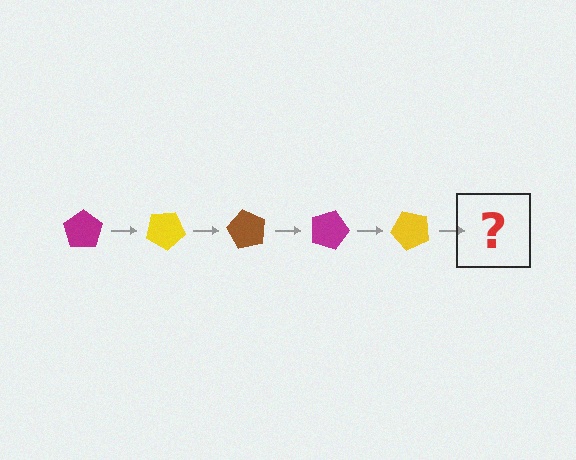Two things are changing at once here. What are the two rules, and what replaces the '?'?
The two rules are that it rotates 30 degrees each step and the color cycles through magenta, yellow, and brown. The '?' should be a brown pentagon, rotated 150 degrees from the start.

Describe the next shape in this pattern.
It should be a brown pentagon, rotated 150 degrees from the start.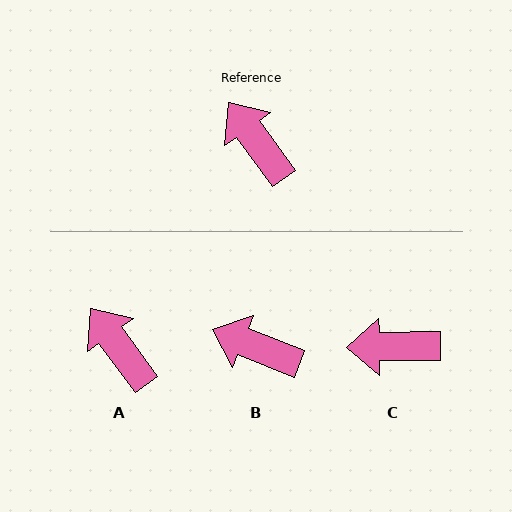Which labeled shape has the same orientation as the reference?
A.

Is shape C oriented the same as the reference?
No, it is off by about 55 degrees.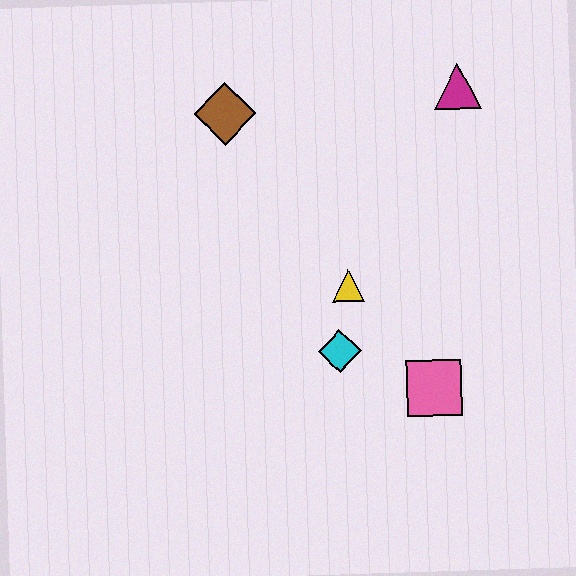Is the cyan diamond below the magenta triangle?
Yes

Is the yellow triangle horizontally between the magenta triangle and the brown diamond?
Yes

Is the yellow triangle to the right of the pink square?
No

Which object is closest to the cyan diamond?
The yellow triangle is closest to the cyan diamond.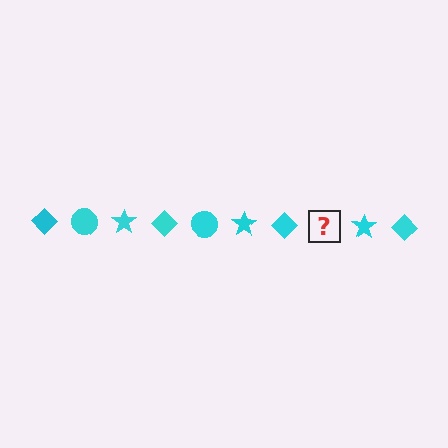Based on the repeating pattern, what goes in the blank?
The blank should be a cyan circle.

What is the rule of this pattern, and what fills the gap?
The rule is that the pattern cycles through diamond, circle, star shapes in cyan. The gap should be filled with a cyan circle.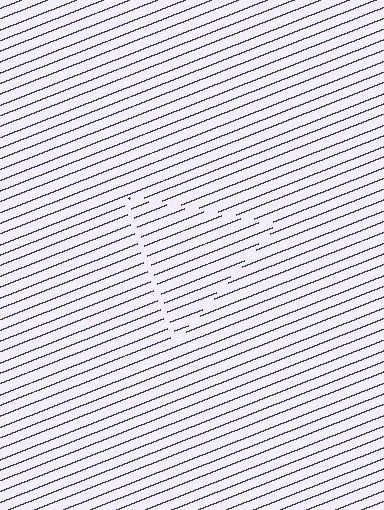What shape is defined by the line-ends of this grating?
An illusory triangle. The interior of the shape contains the same grating, shifted by half a period — the contour is defined by the phase discontinuity where line-ends from the inner and outer gratings abut.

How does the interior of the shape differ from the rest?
The interior of the shape contains the same grating, shifted by half a period — the contour is defined by the phase discontinuity where line-ends from the inner and outer gratings abut.